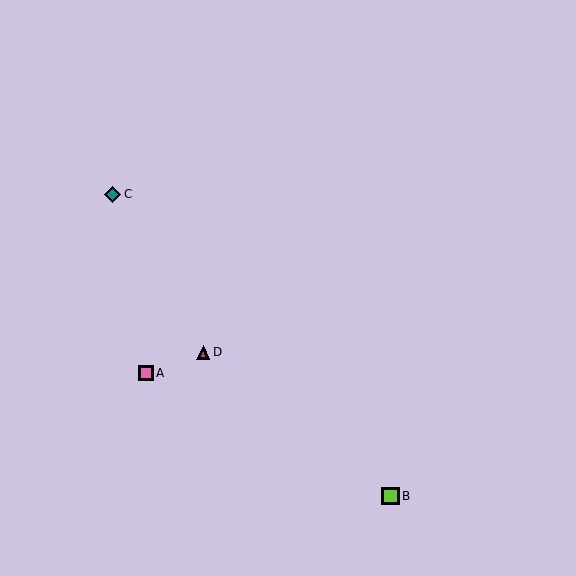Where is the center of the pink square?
The center of the pink square is at (146, 373).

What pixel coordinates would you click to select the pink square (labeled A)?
Click at (146, 373) to select the pink square A.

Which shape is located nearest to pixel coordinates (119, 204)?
The teal diamond (labeled C) at (113, 194) is nearest to that location.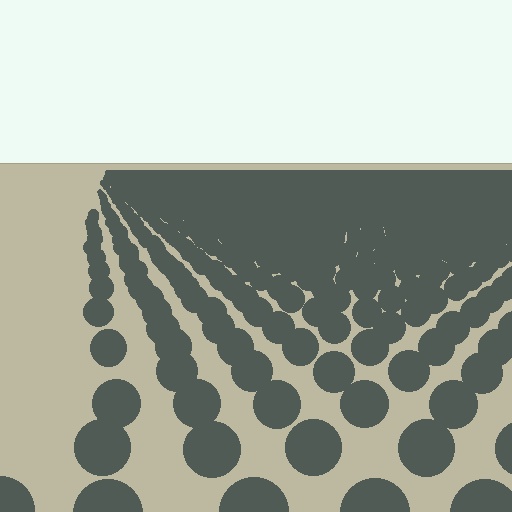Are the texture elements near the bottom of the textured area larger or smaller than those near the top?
Larger. Near the bottom, elements are closer to the viewer and appear at a bigger on-screen size.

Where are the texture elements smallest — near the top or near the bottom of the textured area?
Near the top.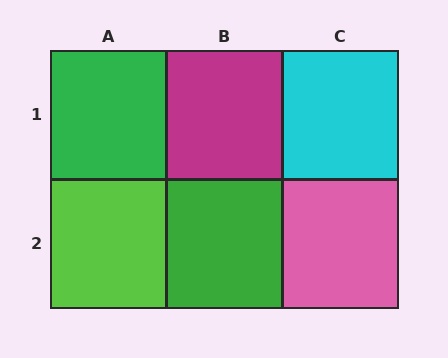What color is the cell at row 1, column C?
Cyan.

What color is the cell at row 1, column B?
Magenta.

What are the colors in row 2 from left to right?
Lime, green, pink.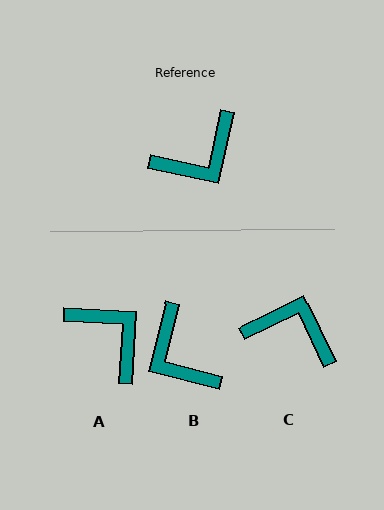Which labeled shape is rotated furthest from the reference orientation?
C, about 128 degrees away.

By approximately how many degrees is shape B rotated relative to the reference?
Approximately 92 degrees clockwise.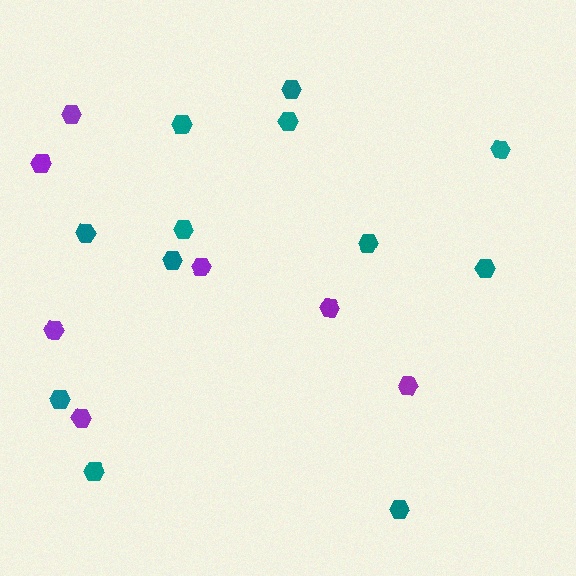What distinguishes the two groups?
There are 2 groups: one group of teal hexagons (12) and one group of purple hexagons (7).